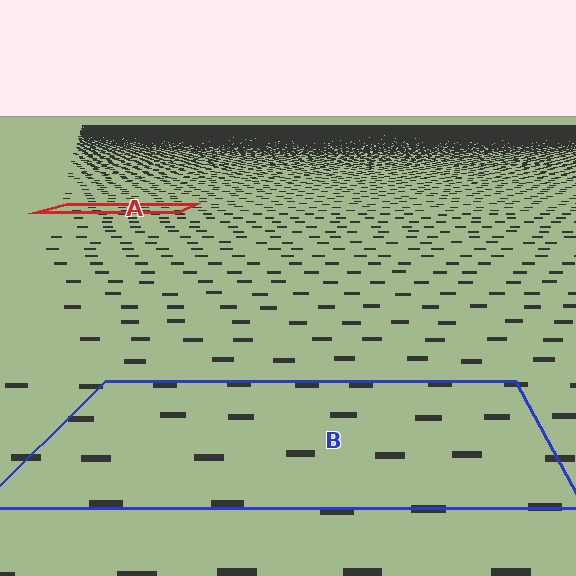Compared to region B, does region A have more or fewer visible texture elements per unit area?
Region A has more texture elements per unit area — they are packed more densely because it is farther away.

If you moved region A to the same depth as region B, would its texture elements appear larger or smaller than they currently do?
They would appear larger. At a closer depth, the same texture elements are projected at a bigger on-screen size.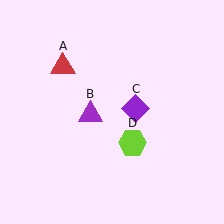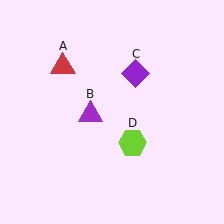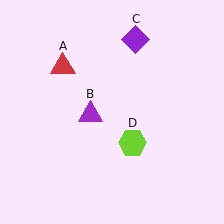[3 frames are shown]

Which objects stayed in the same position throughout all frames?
Red triangle (object A) and purple triangle (object B) and lime hexagon (object D) remained stationary.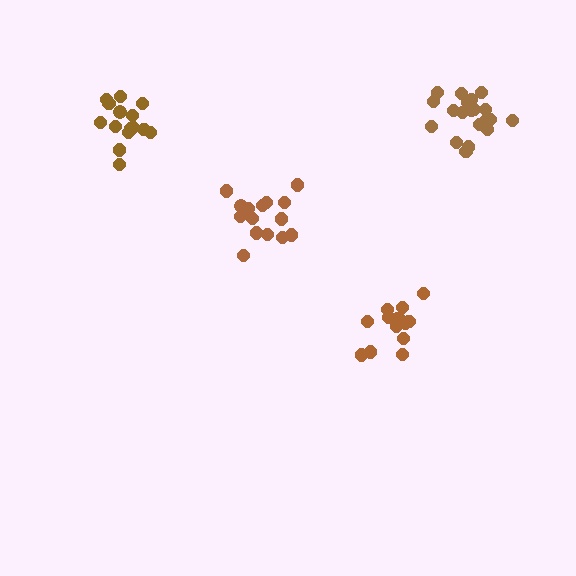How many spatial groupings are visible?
There are 4 spatial groupings.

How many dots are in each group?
Group 1: 16 dots, Group 2: 15 dots, Group 3: 15 dots, Group 4: 20 dots (66 total).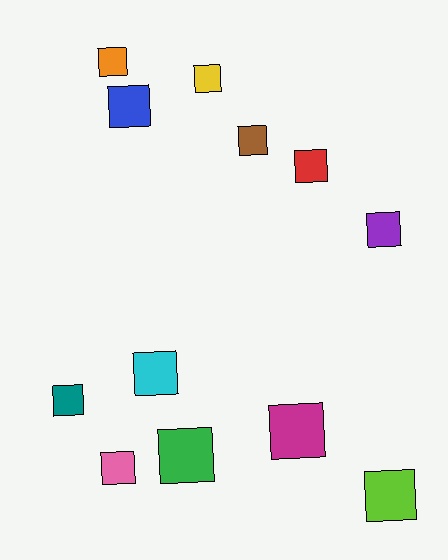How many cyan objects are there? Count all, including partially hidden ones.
There is 1 cyan object.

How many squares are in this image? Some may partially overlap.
There are 12 squares.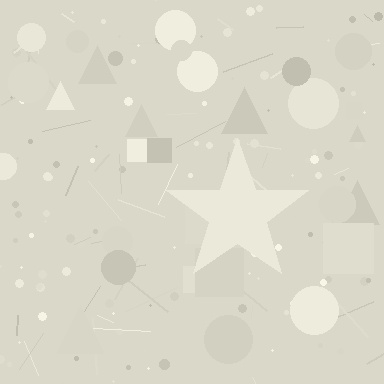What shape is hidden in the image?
A star is hidden in the image.